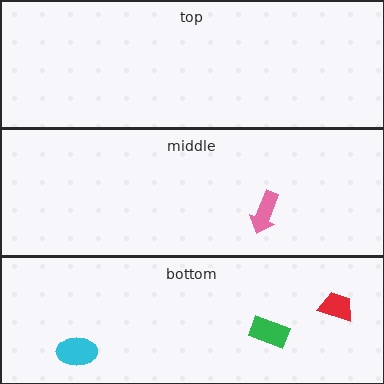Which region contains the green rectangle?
The bottom region.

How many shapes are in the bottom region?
3.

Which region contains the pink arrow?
The middle region.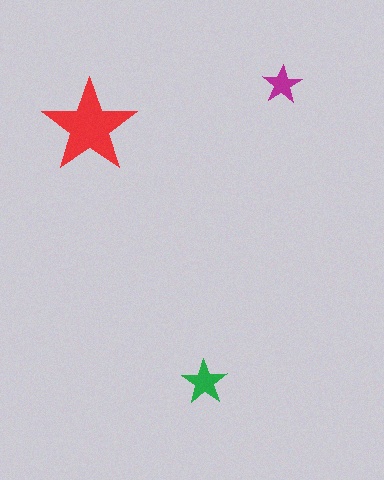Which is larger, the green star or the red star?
The red one.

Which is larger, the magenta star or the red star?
The red one.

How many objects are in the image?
There are 3 objects in the image.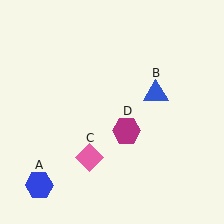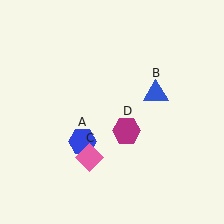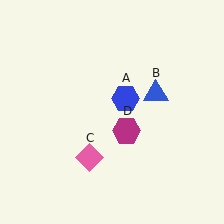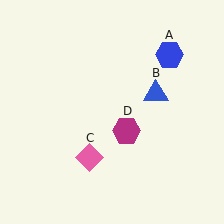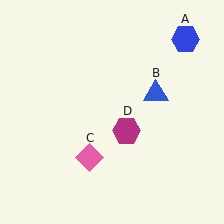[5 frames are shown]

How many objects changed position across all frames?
1 object changed position: blue hexagon (object A).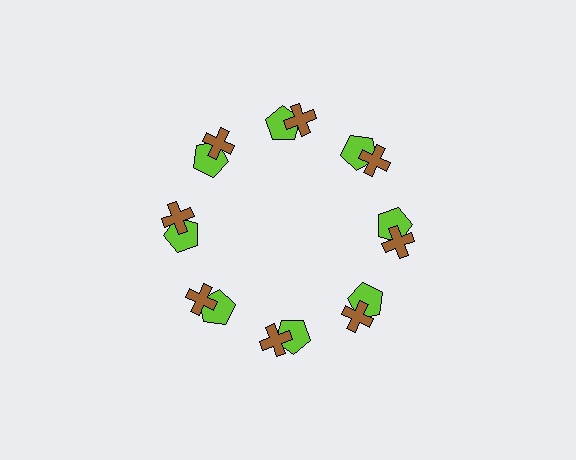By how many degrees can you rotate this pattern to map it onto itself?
The pattern maps onto itself every 45 degrees of rotation.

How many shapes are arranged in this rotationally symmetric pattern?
There are 16 shapes, arranged in 8 groups of 2.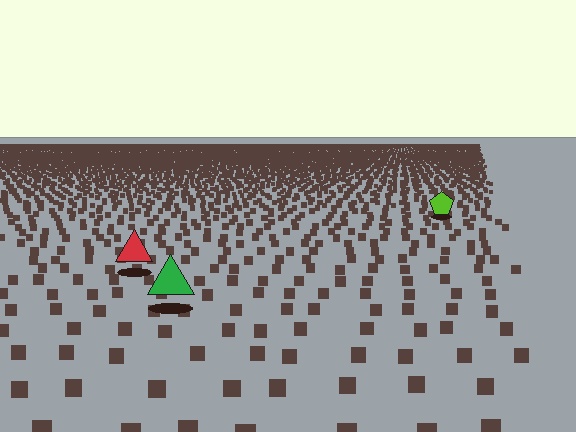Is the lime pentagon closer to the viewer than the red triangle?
No. The red triangle is closer — you can tell from the texture gradient: the ground texture is coarser near it.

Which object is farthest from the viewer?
The lime pentagon is farthest from the viewer. It appears smaller and the ground texture around it is denser.